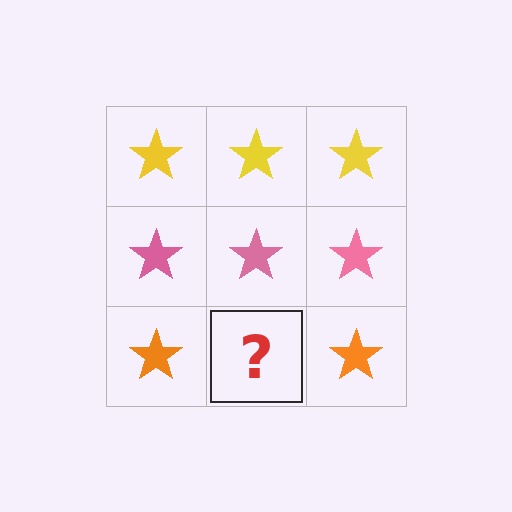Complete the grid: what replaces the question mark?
The question mark should be replaced with an orange star.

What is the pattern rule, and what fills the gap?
The rule is that each row has a consistent color. The gap should be filled with an orange star.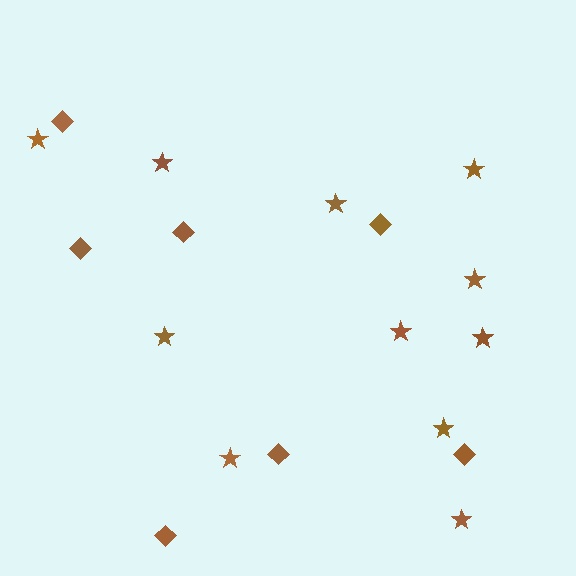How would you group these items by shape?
There are 2 groups: one group of stars (11) and one group of diamonds (7).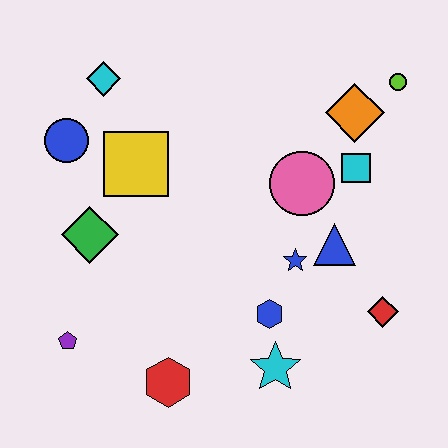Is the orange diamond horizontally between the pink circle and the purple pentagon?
No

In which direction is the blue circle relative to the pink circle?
The blue circle is to the left of the pink circle.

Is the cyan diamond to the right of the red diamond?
No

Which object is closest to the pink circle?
The cyan square is closest to the pink circle.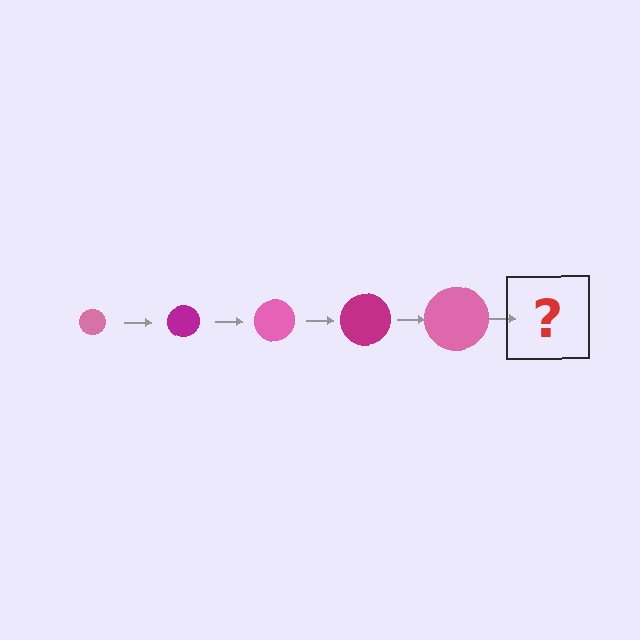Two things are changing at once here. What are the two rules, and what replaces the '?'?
The two rules are that the circle grows larger each step and the color cycles through pink and magenta. The '?' should be a magenta circle, larger than the previous one.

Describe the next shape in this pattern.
It should be a magenta circle, larger than the previous one.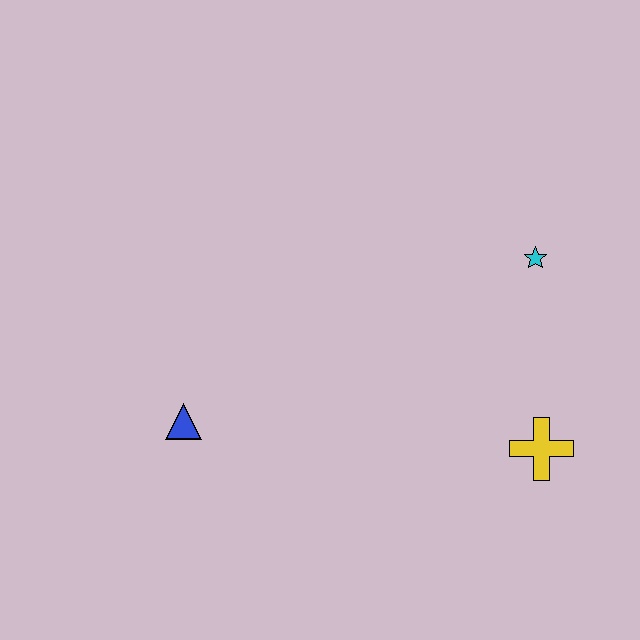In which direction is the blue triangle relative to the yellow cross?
The blue triangle is to the left of the yellow cross.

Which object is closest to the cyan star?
The yellow cross is closest to the cyan star.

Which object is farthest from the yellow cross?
The blue triangle is farthest from the yellow cross.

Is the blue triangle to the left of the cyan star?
Yes